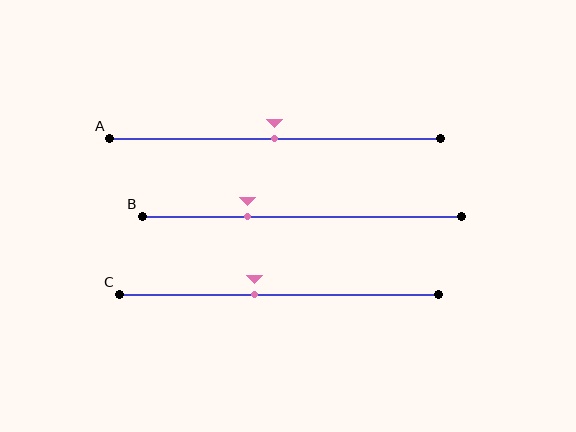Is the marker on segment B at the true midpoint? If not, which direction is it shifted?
No, the marker on segment B is shifted to the left by about 17% of the segment length.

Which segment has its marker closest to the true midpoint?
Segment A has its marker closest to the true midpoint.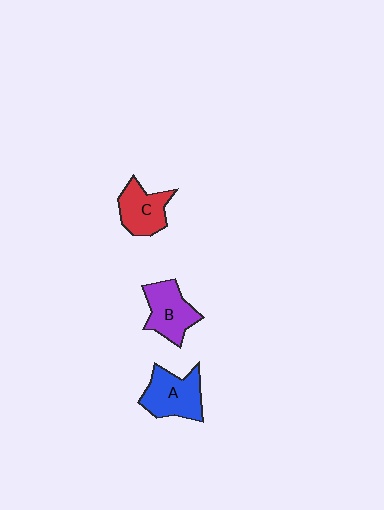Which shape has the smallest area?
Shape C (red).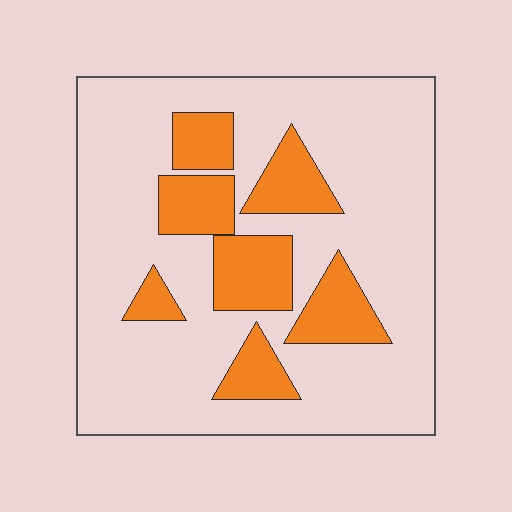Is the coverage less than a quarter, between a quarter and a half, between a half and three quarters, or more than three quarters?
Less than a quarter.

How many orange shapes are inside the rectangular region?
7.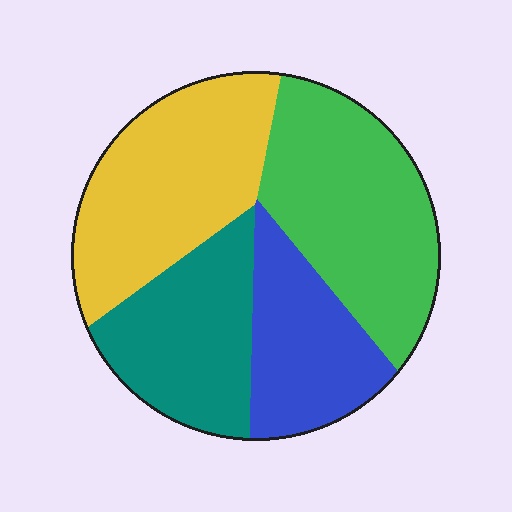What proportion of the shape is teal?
Teal takes up about one fifth (1/5) of the shape.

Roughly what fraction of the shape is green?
Green takes up between a sixth and a third of the shape.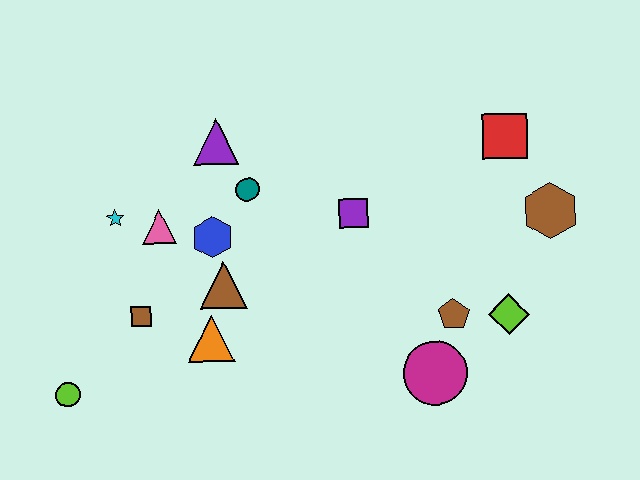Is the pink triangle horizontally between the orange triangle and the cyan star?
Yes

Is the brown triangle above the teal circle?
No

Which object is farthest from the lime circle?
The brown hexagon is farthest from the lime circle.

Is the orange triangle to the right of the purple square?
No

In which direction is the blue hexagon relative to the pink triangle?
The blue hexagon is to the right of the pink triangle.